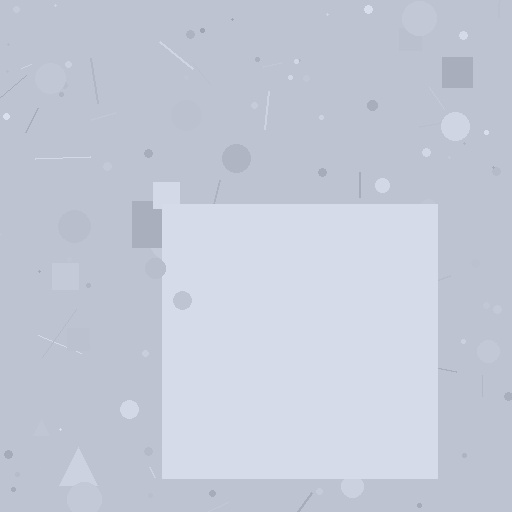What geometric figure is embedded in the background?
A square is embedded in the background.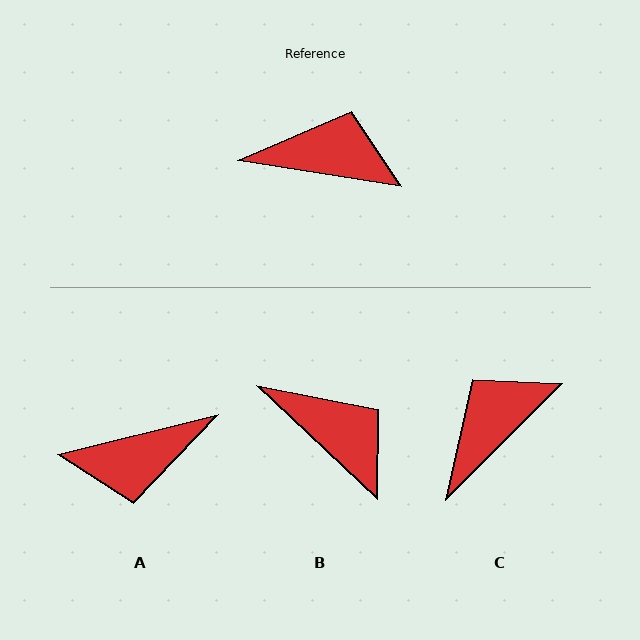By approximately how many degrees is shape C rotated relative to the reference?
Approximately 54 degrees counter-clockwise.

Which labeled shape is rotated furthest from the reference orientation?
A, about 157 degrees away.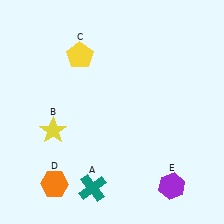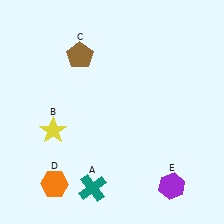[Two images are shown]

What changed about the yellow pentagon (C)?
In Image 1, C is yellow. In Image 2, it changed to brown.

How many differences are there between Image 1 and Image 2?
There is 1 difference between the two images.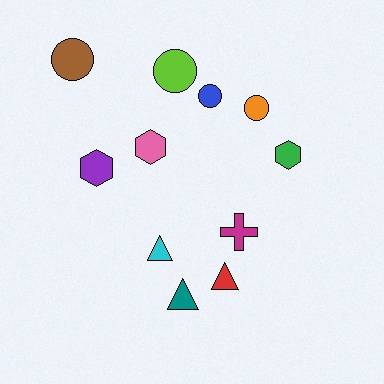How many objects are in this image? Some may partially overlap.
There are 11 objects.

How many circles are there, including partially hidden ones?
There are 4 circles.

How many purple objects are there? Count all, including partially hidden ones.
There is 1 purple object.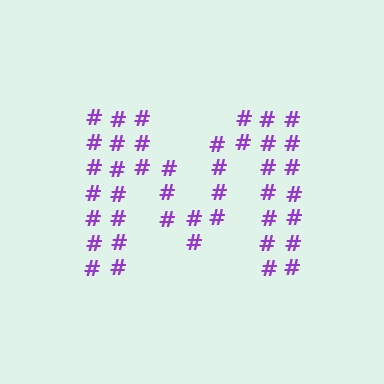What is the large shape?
The large shape is the letter M.